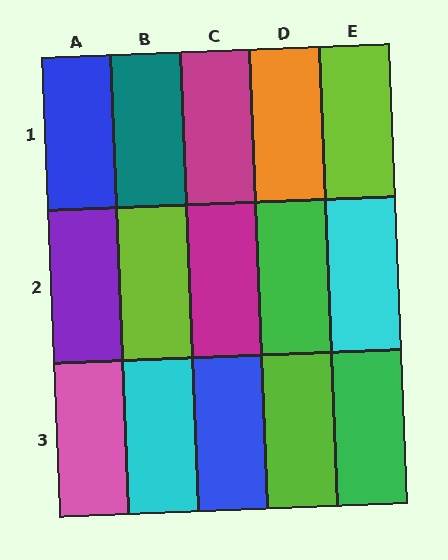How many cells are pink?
1 cell is pink.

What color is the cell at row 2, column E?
Cyan.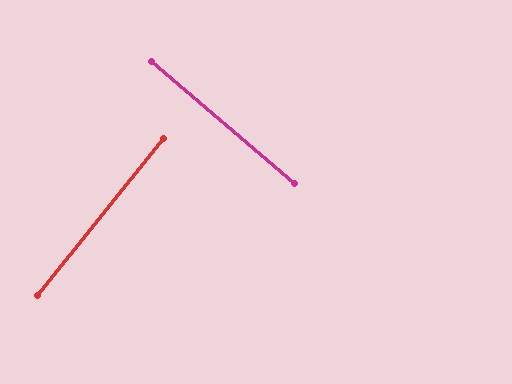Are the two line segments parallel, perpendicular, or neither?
Perpendicular — they meet at approximately 88°.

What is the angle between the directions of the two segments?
Approximately 88 degrees.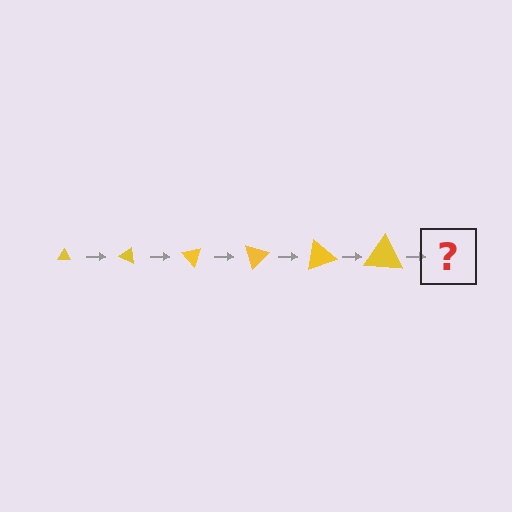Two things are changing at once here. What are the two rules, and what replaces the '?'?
The two rules are that the triangle grows larger each step and it rotates 25 degrees each step. The '?' should be a triangle, larger than the previous one and rotated 150 degrees from the start.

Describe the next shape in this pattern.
It should be a triangle, larger than the previous one and rotated 150 degrees from the start.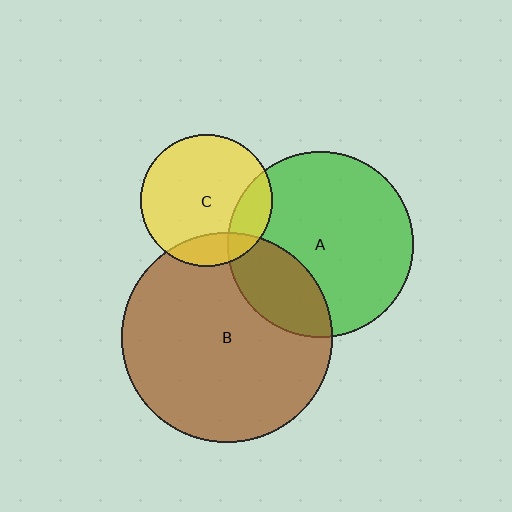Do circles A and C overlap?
Yes.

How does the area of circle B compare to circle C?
Approximately 2.5 times.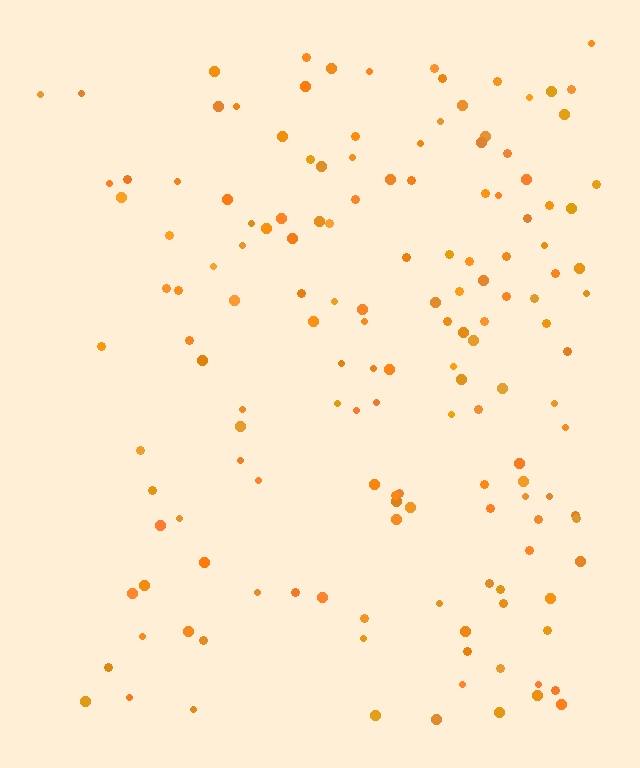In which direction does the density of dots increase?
From left to right, with the right side densest.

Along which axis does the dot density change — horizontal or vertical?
Horizontal.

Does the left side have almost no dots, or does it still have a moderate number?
Still a moderate number, just noticeably fewer than the right.